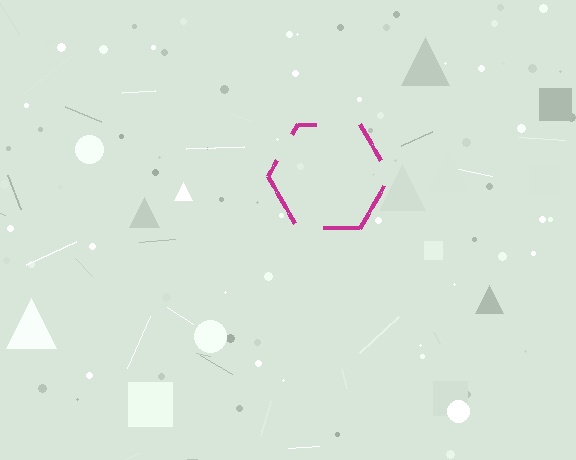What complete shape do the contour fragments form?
The contour fragments form a hexagon.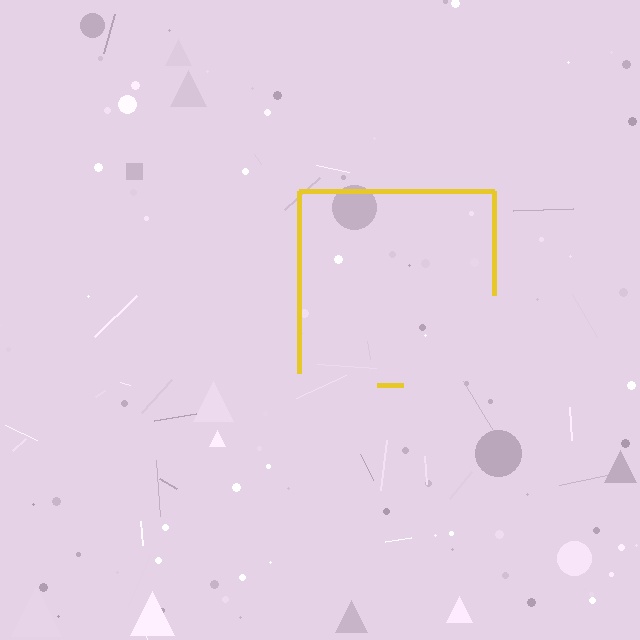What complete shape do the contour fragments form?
The contour fragments form a square.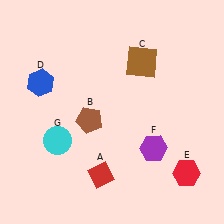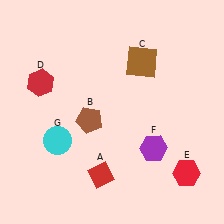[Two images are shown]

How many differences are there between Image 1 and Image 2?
There is 1 difference between the two images.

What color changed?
The hexagon (D) changed from blue in Image 1 to red in Image 2.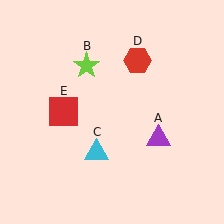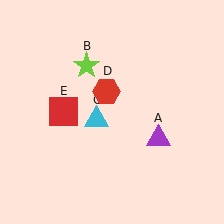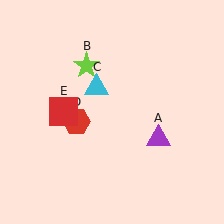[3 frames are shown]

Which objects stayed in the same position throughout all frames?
Purple triangle (object A) and lime star (object B) and red square (object E) remained stationary.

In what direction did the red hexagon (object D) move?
The red hexagon (object D) moved down and to the left.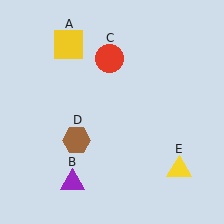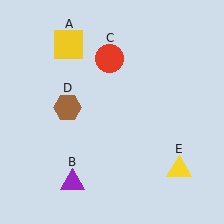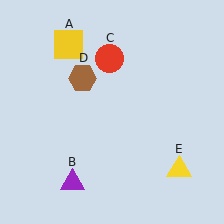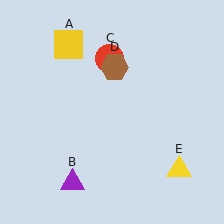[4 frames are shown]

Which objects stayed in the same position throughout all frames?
Yellow square (object A) and purple triangle (object B) and red circle (object C) and yellow triangle (object E) remained stationary.